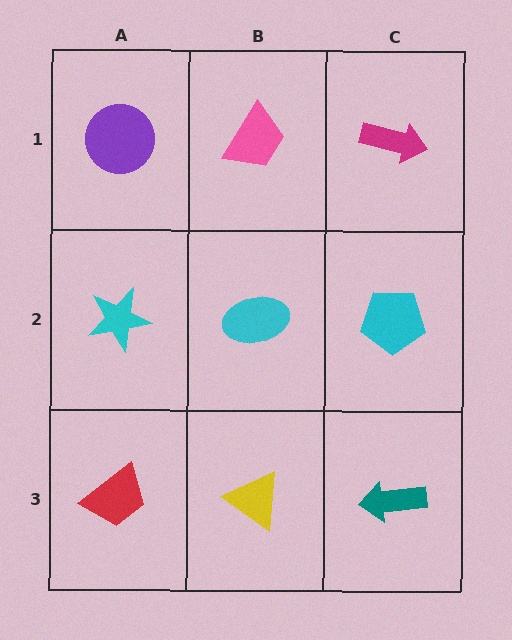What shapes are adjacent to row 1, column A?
A cyan star (row 2, column A), a pink trapezoid (row 1, column B).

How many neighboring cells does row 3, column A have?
2.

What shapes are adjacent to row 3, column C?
A cyan pentagon (row 2, column C), a yellow triangle (row 3, column B).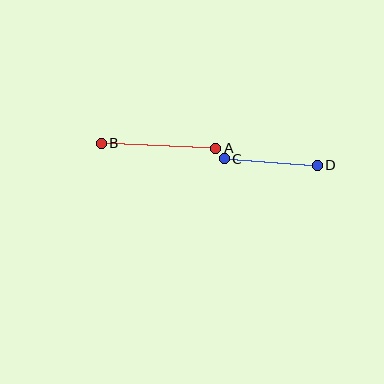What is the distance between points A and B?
The distance is approximately 114 pixels.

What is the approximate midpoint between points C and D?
The midpoint is at approximately (271, 162) pixels.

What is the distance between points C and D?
The distance is approximately 93 pixels.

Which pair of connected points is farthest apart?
Points A and B are farthest apart.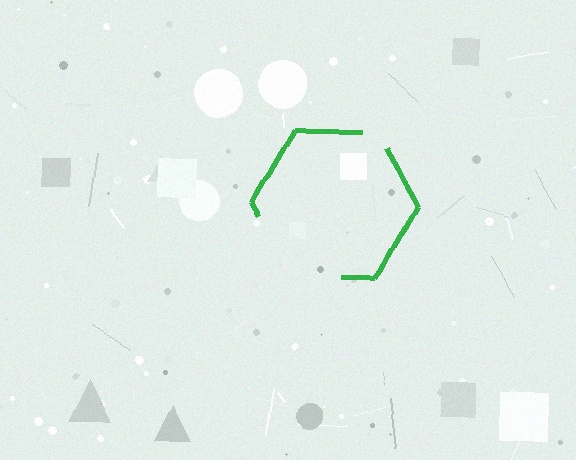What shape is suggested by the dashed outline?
The dashed outline suggests a hexagon.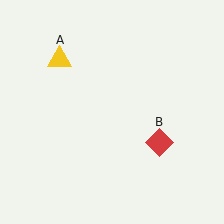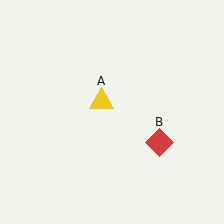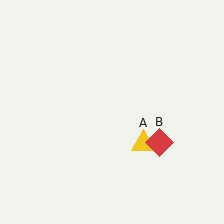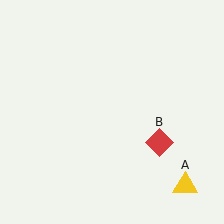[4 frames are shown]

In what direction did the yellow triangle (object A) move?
The yellow triangle (object A) moved down and to the right.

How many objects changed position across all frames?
1 object changed position: yellow triangle (object A).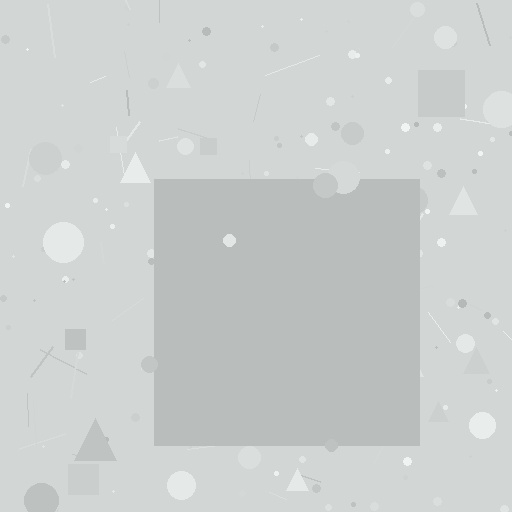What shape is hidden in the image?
A square is hidden in the image.